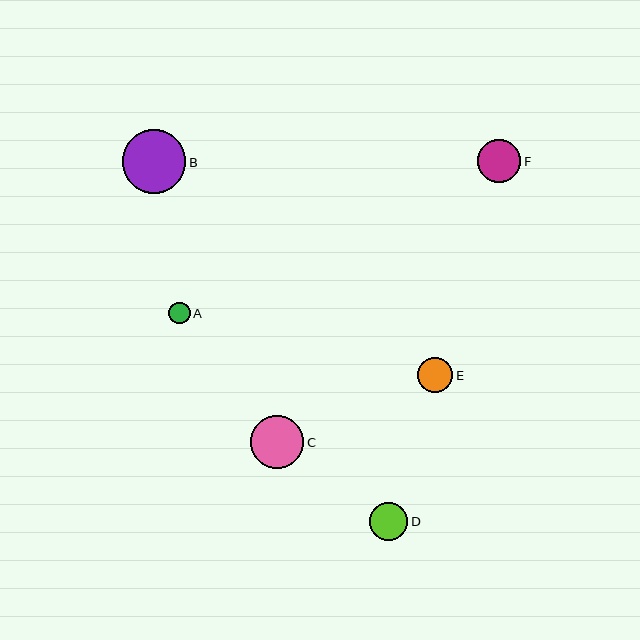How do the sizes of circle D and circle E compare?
Circle D and circle E are approximately the same size.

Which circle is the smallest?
Circle A is the smallest with a size of approximately 21 pixels.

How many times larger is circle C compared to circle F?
Circle C is approximately 1.2 times the size of circle F.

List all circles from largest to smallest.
From largest to smallest: B, C, F, D, E, A.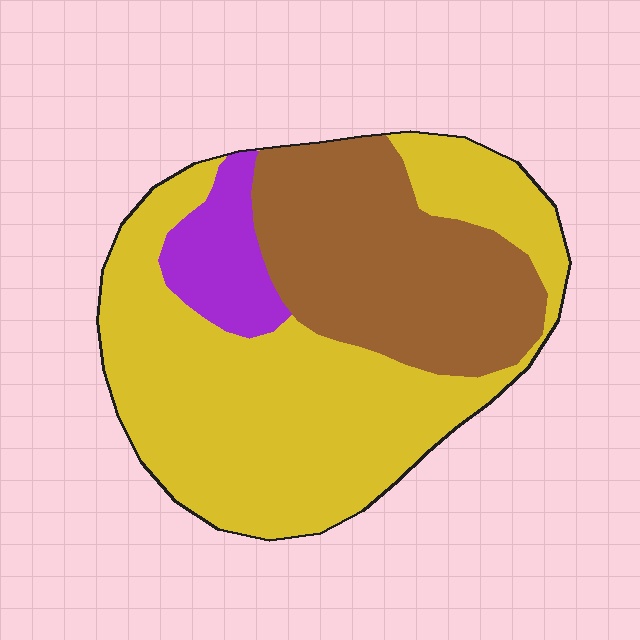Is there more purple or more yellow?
Yellow.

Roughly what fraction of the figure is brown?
Brown takes up about one third (1/3) of the figure.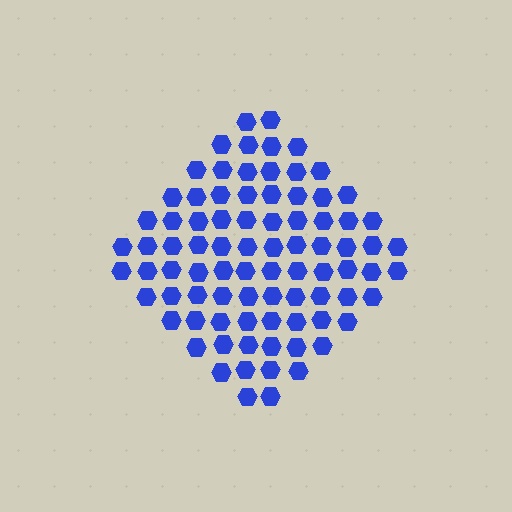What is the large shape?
The large shape is a diamond.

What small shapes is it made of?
It is made of small hexagons.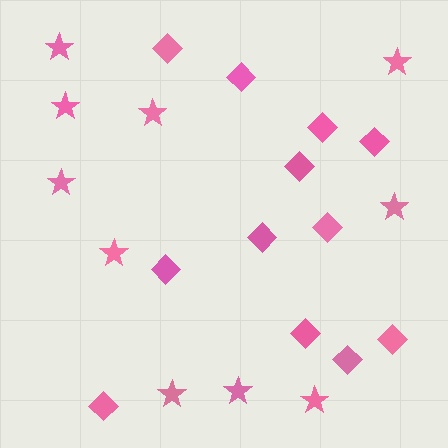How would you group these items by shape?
There are 2 groups: one group of diamonds (12) and one group of stars (10).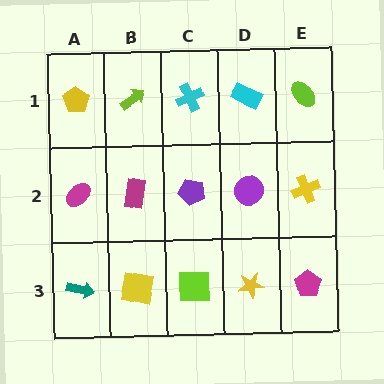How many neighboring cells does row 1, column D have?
3.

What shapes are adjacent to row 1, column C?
A purple pentagon (row 2, column C), a lime arrow (row 1, column B), a cyan rectangle (row 1, column D).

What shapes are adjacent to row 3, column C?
A purple pentagon (row 2, column C), a yellow square (row 3, column B), a yellow star (row 3, column D).